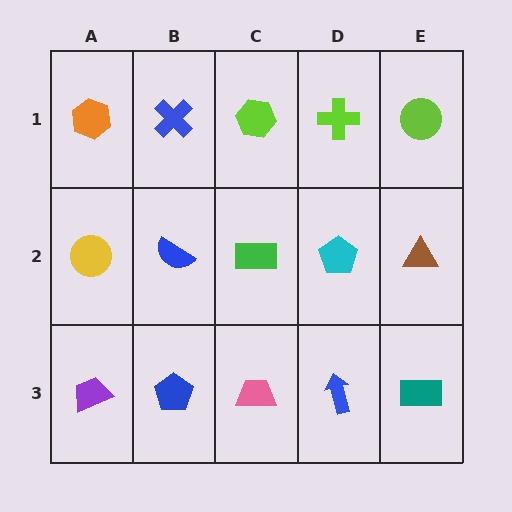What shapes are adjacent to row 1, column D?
A cyan pentagon (row 2, column D), a lime hexagon (row 1, column C), a lime circle (row 1, column E).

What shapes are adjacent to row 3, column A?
A yellow circle (row 2, column A), a blue pentagon (row 3, column B).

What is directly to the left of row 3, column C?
A blue pentagon.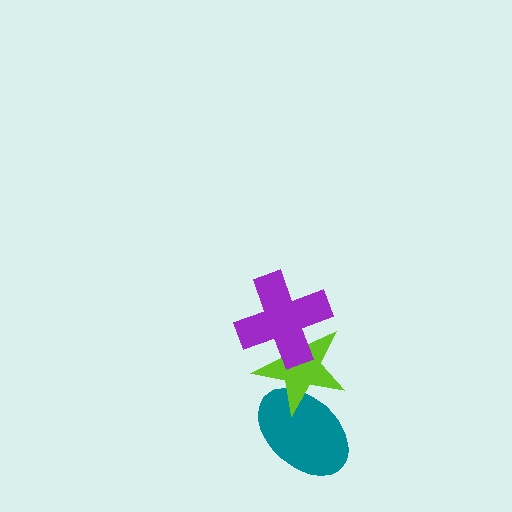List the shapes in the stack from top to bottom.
From top to bottom: the purple cross, the lime star, the teal ellipse.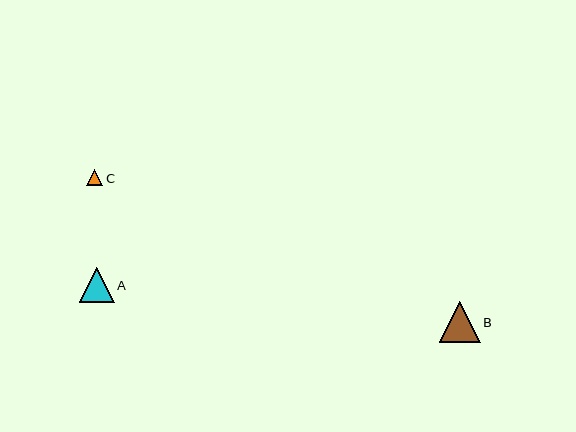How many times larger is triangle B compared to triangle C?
Triangle B is approximately 2.5 times the size of triangle C.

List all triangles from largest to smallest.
From largest to smallest: B, A, C.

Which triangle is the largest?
Triangle B is the largest with a size of approximately 41 pixels.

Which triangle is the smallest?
Triangle C is the smallest with a size of approximately 16 pixels.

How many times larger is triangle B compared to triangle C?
Triangle B is approximately 2.5 times the size of triangle C.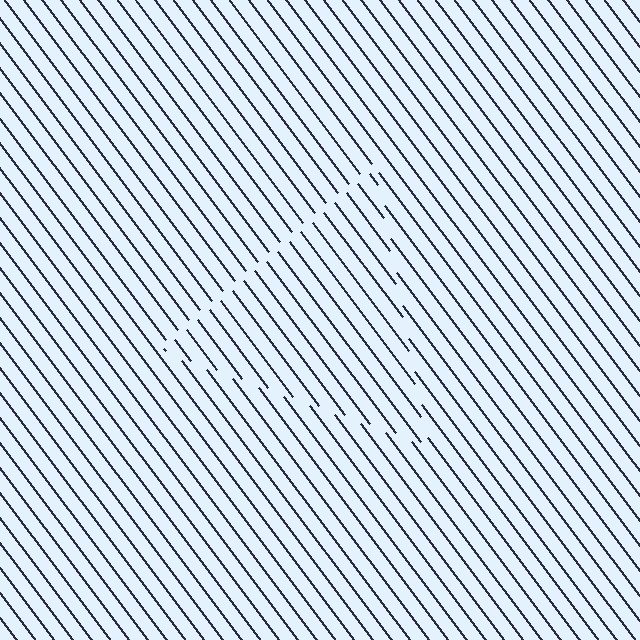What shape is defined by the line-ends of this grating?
An illusory triangle. The interior of the shape contains the same grating, shifted by half a period — the contour is defined by the phase discontinuity where line-ends from the inner and outer gratings abut.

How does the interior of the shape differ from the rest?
The interior of the shape contains the same grating, shifted by half a period — the contour is defined by the phase discontinuity where line-ends from the inner and outer gratings abut.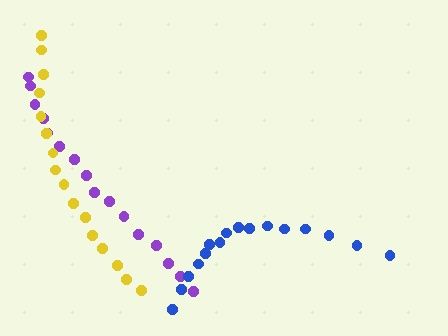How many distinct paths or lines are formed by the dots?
There are 3 distinct paths.